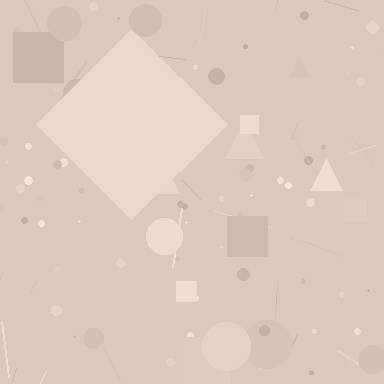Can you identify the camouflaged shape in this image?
The camouflaged shape is a diamond.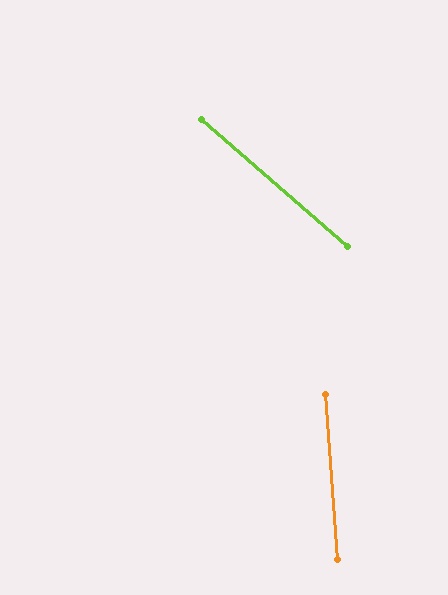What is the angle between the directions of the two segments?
Approximately 45 degrees.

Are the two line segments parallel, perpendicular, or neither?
Neither parallel nor perpendicular — they differ by about 45°.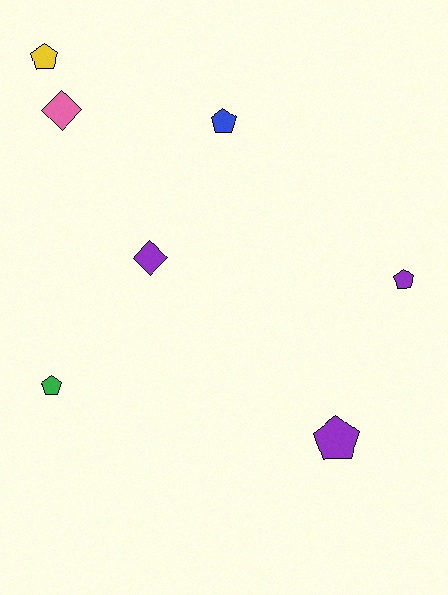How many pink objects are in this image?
There is 1 pink object.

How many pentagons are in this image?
There are 5 pentagons.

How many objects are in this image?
There are 7 objects.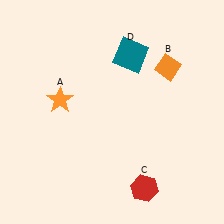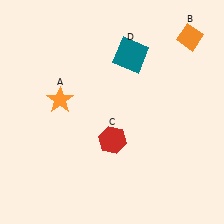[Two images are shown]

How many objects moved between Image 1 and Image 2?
2 objects moved between the two images.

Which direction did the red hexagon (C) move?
The red hexagon (C) moved up.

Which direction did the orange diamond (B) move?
The orange diamond (B) moved up.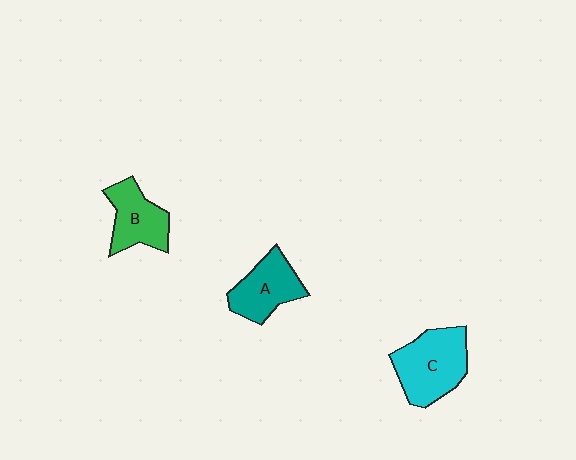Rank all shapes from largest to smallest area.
From largest to smallest: C (cyan), A (teal), B (green).